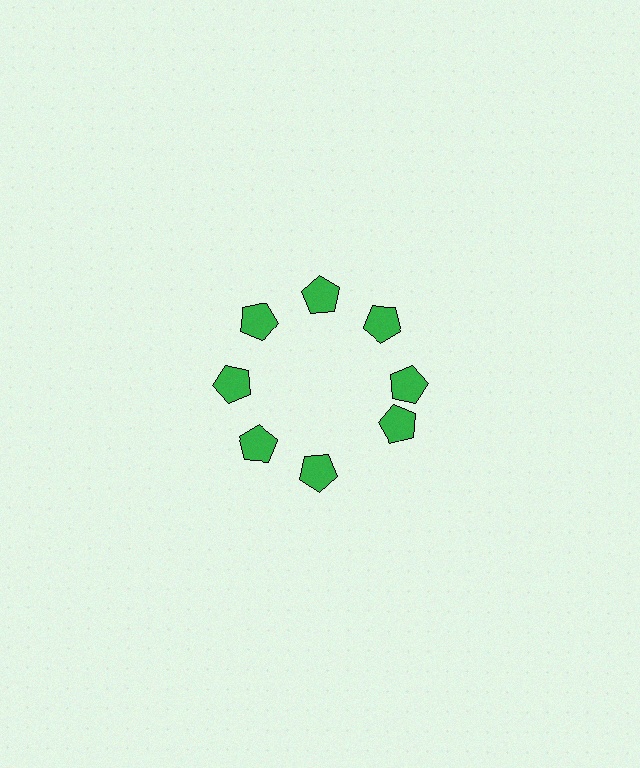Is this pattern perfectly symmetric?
No. The 8 green pentagons are arranged in a ring, but one element near the 4 o'clock position is rotated out of alignment along the ring, breaking the 8-fold rotational symmetry.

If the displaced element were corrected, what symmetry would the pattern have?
It would have 8-fold rotational symmetry — the pattern would map onto itself every 45 degrees.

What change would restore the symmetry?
The symmetry would be restored by rotating it back into even spacing with its neighbors so that all 8 pentagons sit at equal angles and equal distance from the center.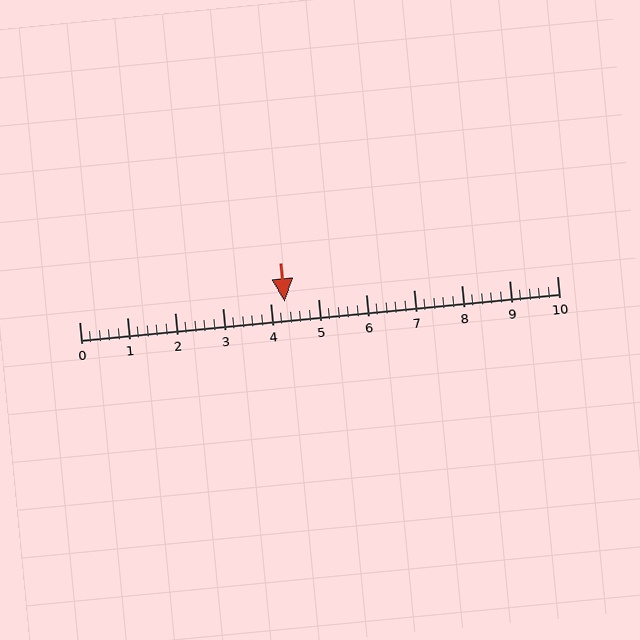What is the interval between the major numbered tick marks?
The major tick marks are spaced 1 units apart.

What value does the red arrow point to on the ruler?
The red arrow points to approximately 4.3.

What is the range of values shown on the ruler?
The ruler shows values from 0 to 10.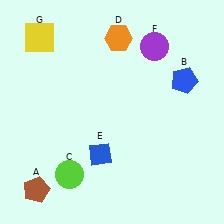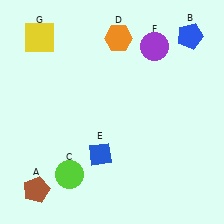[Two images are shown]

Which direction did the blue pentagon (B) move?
The blue pentagon (B) moved up.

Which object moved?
The blue pentagon (B) moved up.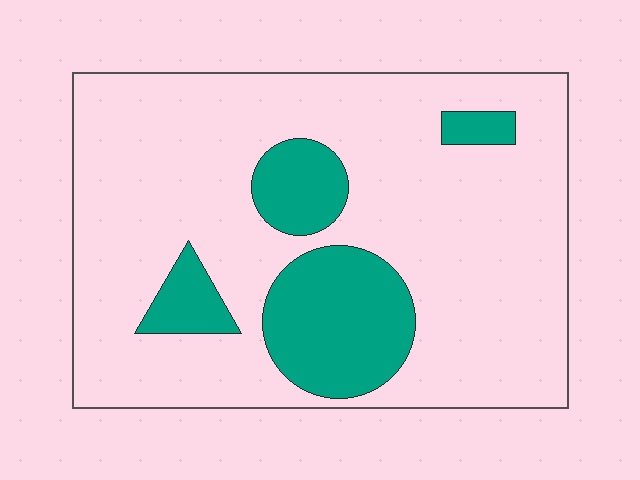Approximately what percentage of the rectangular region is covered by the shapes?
Approximately 20%.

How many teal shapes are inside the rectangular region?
4.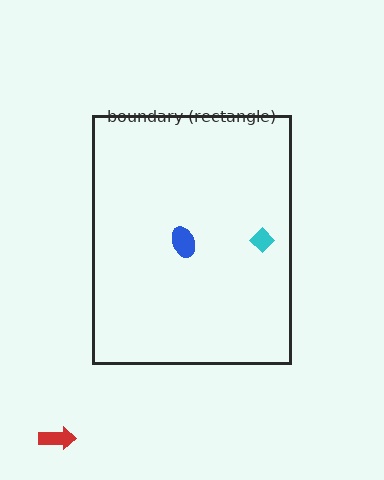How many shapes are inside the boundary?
2 inside, 1 outside.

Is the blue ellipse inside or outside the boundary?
Inside.